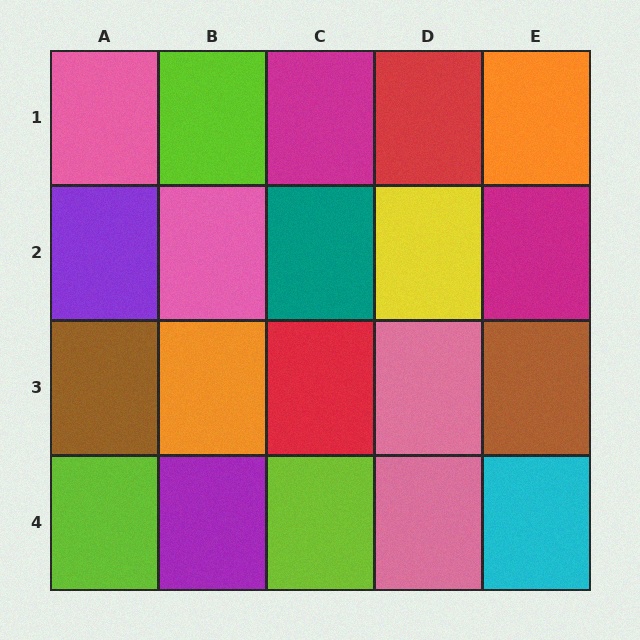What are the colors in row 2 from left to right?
Purple, pink, teal, yellow, magenta.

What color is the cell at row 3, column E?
Brown.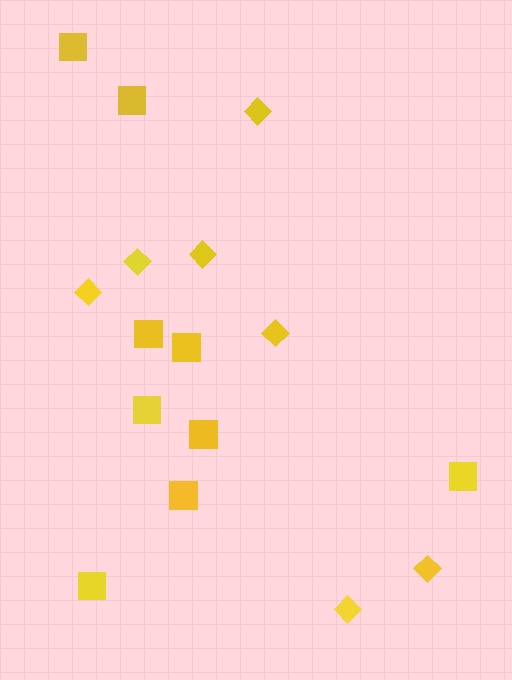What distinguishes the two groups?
There are 2 groups: one group of squares (9) and one group of diamonds (7).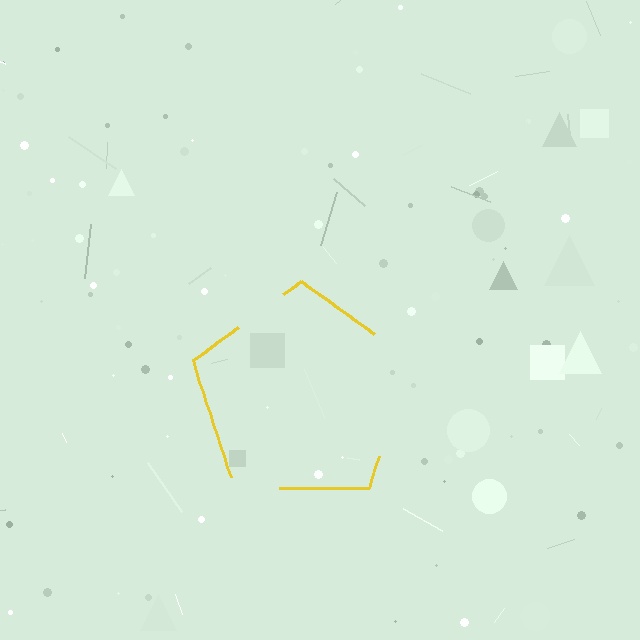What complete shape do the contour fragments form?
The contour fragments form a pentagon.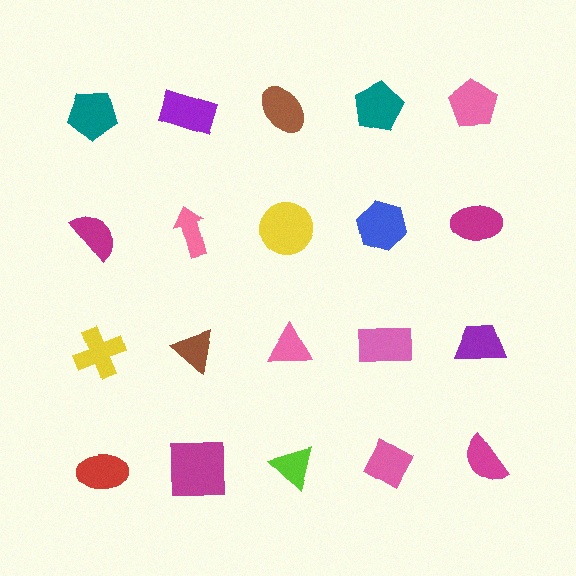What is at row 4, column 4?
A pink diamond.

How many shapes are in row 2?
5 shapes.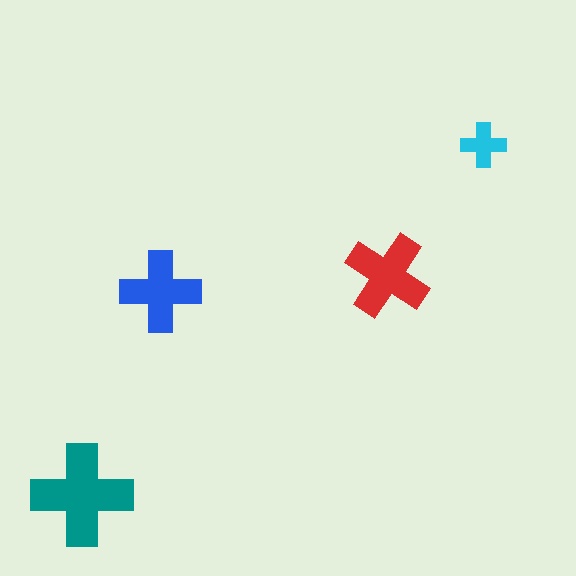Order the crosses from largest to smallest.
the teal one, the red one, the blue one, the cyan one.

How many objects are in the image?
There are 4 objects in the image.